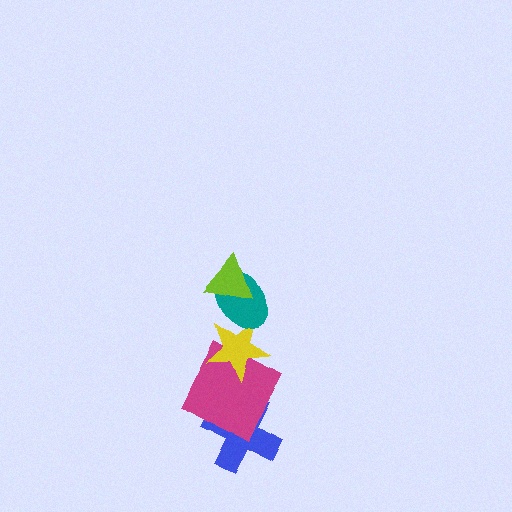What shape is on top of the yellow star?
The teal ellipse is on top of the yellow star.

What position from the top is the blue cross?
The blue cross is 5th from the top.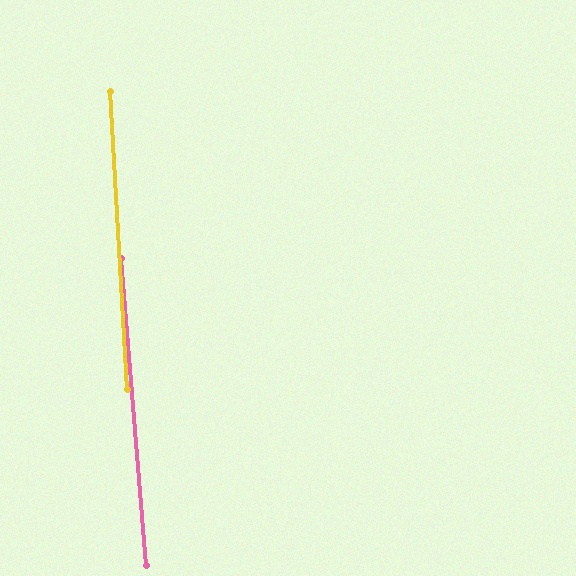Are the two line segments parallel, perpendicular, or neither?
Parallel — their directions differ by only 1.4°.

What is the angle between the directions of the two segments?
Approximately 1 degree.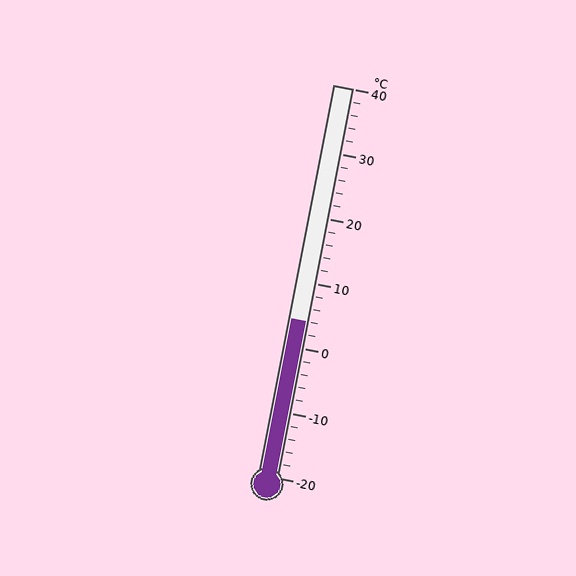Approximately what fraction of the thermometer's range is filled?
The thermometer is filled to approximately 40% of its range.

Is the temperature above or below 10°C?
The temperature is below 10°C.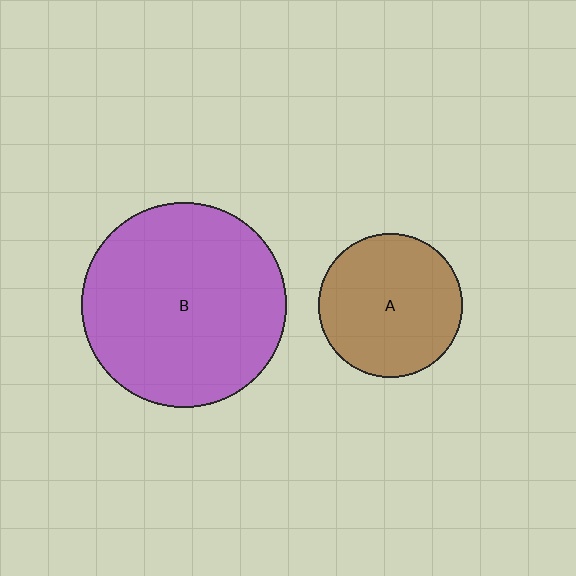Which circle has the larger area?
Circle B (purple).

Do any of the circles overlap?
No, none of the circles overlap.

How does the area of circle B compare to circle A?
Approximately 2.0 times.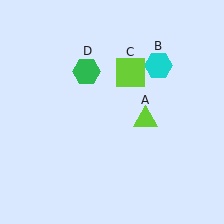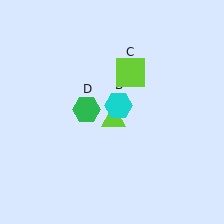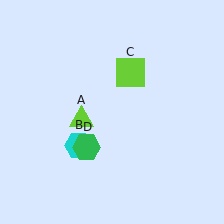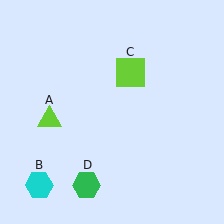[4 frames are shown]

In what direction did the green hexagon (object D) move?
The green hexagon (object D) moved down.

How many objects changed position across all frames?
3 objects changed position: lime triangle (object A), cyan hexagon (object B), green hexagon (object D).